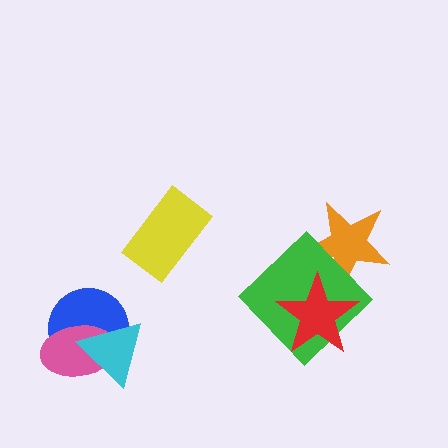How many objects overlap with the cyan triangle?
2 objects overlap with the cyan triangle.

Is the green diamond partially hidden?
Yes, it is partially covered by another shape.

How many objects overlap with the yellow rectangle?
0 objects overlap with the yellow rectangle.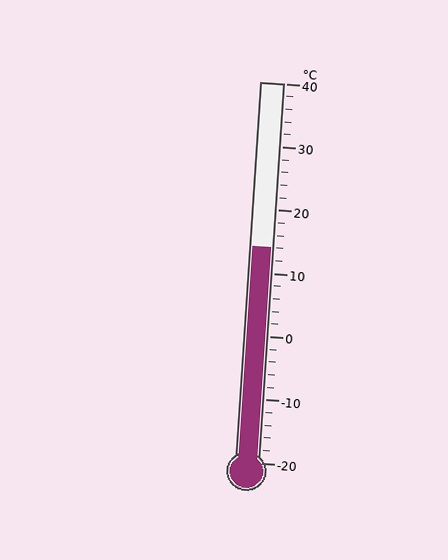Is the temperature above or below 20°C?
The temperature is below 20°C.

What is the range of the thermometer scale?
The thermometer scale ranges from -20°C to 40°C.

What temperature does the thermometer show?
The thermometer shows approximately 14°C.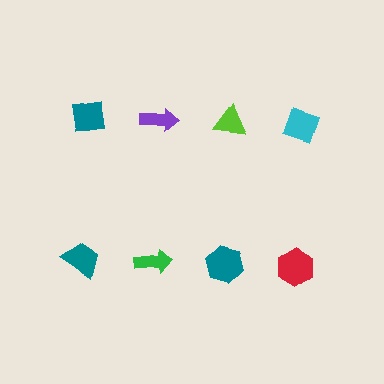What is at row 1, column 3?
A lime triangle.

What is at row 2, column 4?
A red hexagon.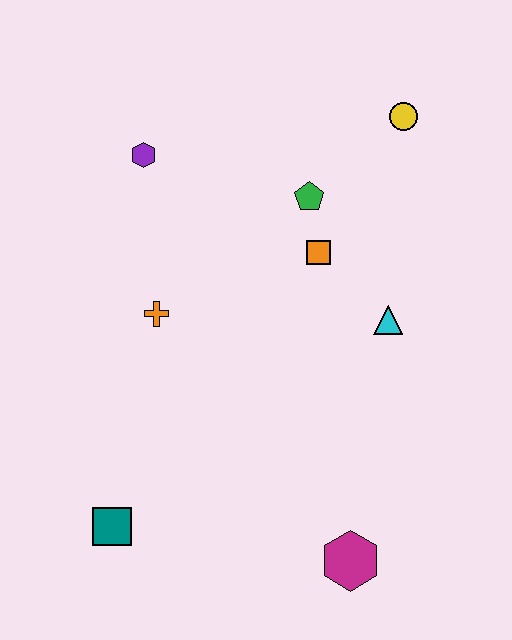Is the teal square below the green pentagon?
Yes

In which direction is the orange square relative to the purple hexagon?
The orange square is to the right of the purple hexagon.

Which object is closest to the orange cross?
The purple hexagon is closest to the orange cross.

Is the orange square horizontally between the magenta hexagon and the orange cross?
Yes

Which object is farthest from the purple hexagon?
The magenta hexagon is farthest from the purple hexagon.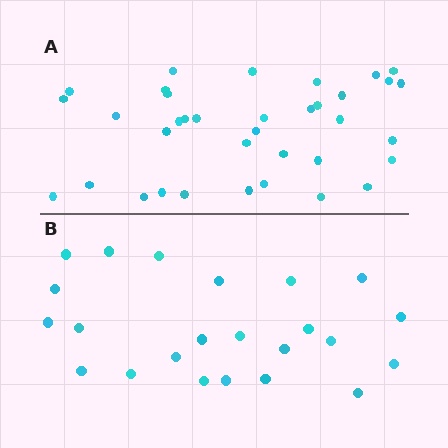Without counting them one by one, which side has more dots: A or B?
Region A (the top region) has more dots.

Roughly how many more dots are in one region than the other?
Region A has approximately 15 more dots than region B.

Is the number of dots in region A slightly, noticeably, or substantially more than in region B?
Region A has substantially more. The ratio is roughly 1.6 to 1.